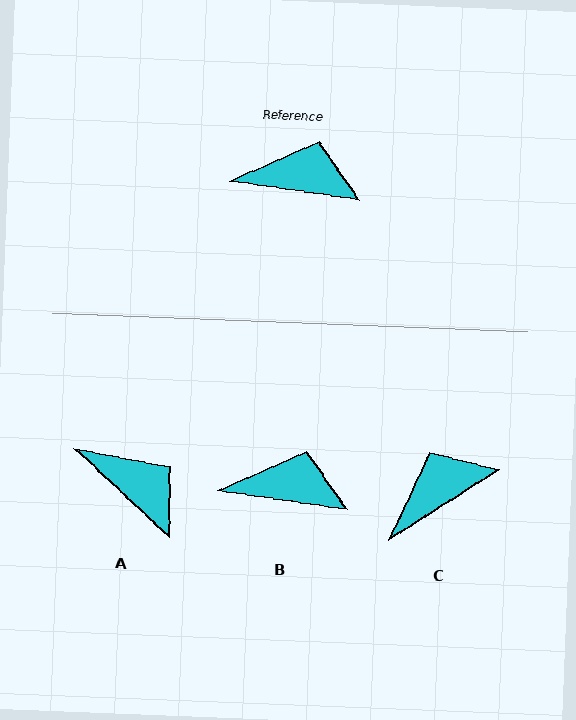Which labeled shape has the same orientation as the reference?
B.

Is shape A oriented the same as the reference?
No, it is off by about 35 degrees.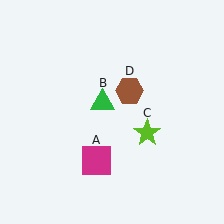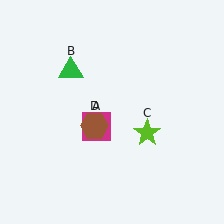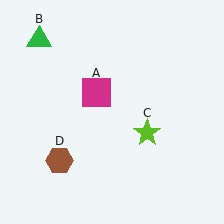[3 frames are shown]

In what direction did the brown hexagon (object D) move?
The brown hexagon (object D) moved down and to the left.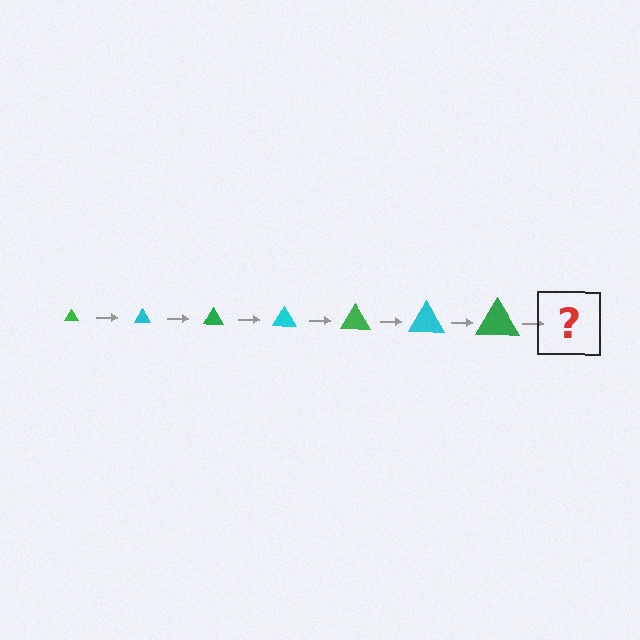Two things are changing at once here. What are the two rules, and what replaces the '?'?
The two rules are that the triangle grows larger each step and the color cycles through green and cyan. The '?' should be a cyan triangle, larger than the previous one.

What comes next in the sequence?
The next element should be a cyan triangle, larger than the previous one.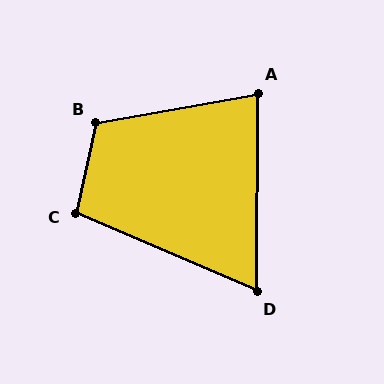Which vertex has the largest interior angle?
B, at approximately 113 degrees.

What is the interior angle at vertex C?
Approximately 101 degrees (obtuse).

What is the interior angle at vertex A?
Approximately 79 degrees (acute).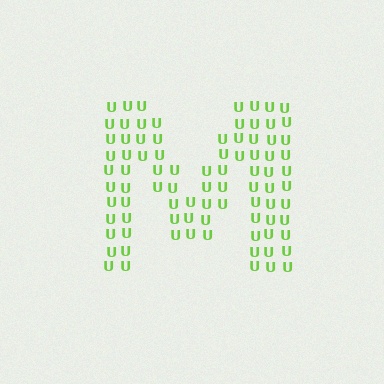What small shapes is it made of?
It is made of small letter U's.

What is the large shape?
The large shape is the letter M.